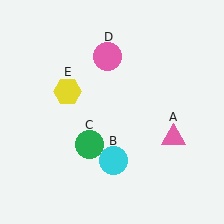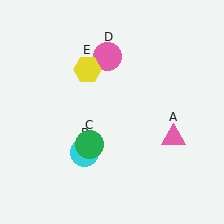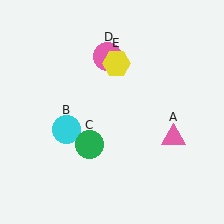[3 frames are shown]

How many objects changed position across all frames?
2 objects changed position: cyan circle (object B), yellow hexagon (object E).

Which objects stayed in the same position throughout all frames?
Pink triangle (object A) and green circle (object C) and pink circle (object D) remained stationary.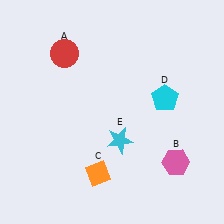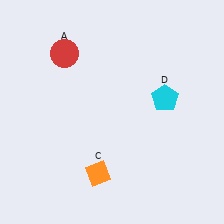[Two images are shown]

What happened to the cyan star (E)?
The cyan star (E) was removed in Image 2. It was in the bottom-right area of Image 1.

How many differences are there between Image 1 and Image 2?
There are 2 differences between the two images.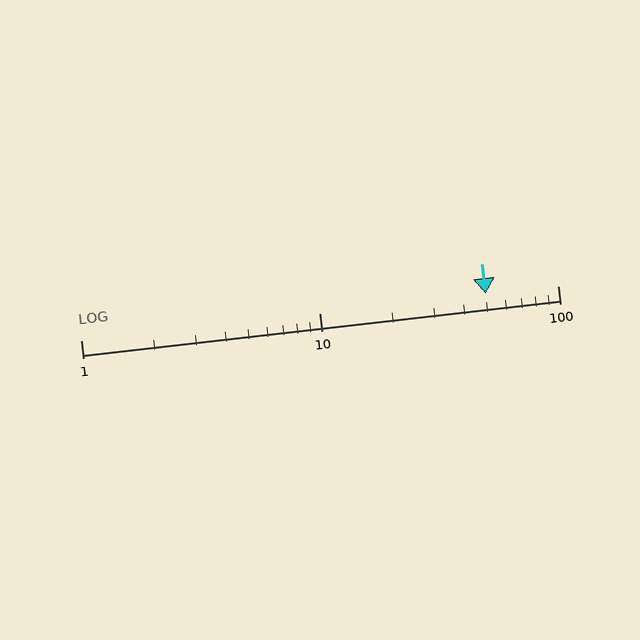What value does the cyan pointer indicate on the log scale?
The pointer indicates approximately 50.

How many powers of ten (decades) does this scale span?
The scale spans 2 decades, from 1 to 100.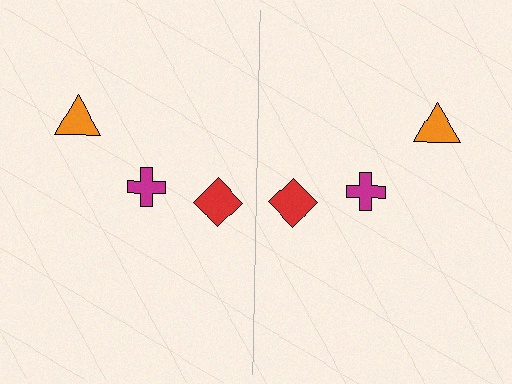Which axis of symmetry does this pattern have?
The pattern has a vertical axis of symmetry running through the center of the image.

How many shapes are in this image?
There are 6 shapes in this image.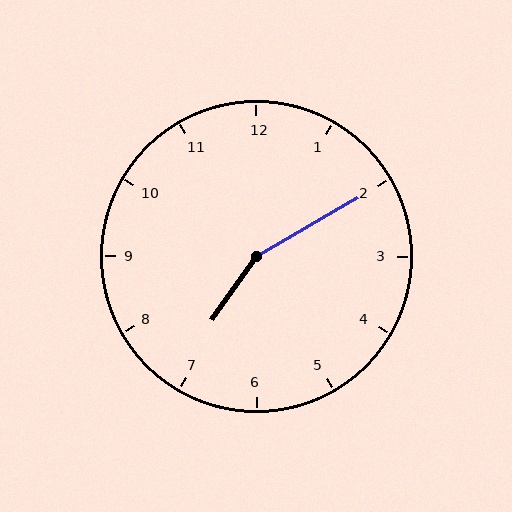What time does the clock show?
7:10.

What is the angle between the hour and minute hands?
Approximately 155 degrees.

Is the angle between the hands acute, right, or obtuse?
It is obtuse.